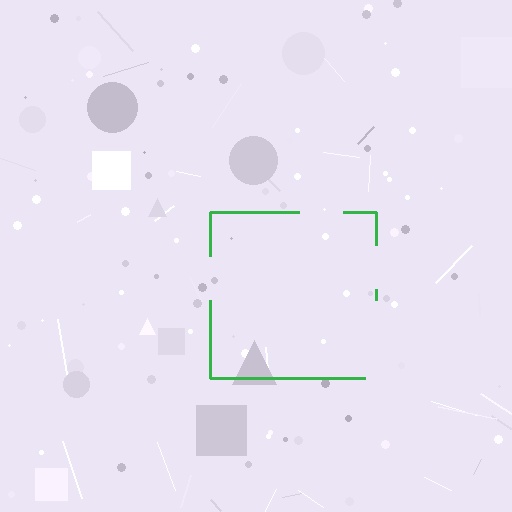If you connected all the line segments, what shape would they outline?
They would outline a square.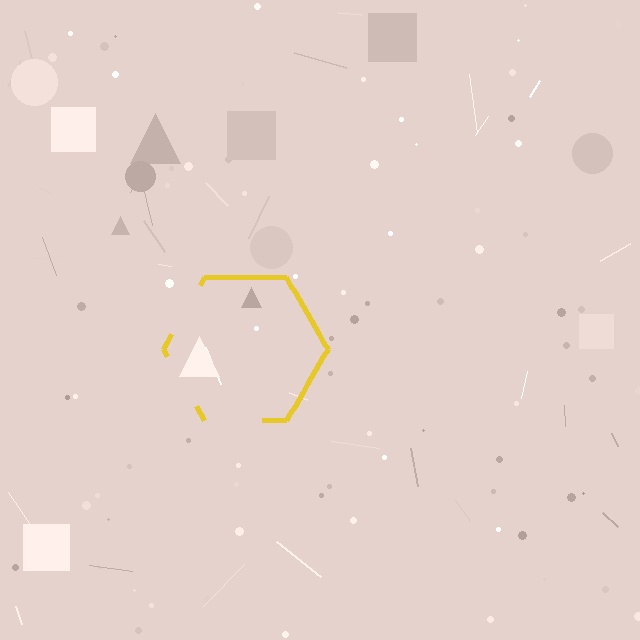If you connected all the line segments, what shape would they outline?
They would outline a hexagon.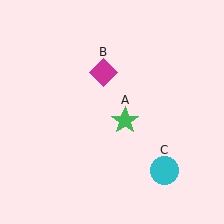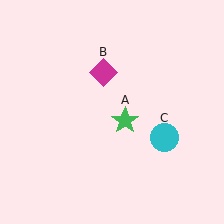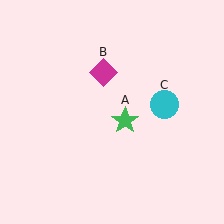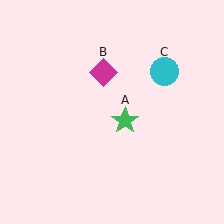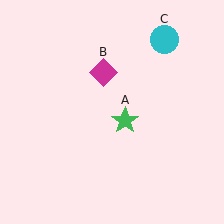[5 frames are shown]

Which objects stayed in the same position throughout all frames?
Green star (object A) and magenta diamond (object B) remained stationary.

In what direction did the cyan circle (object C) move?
The cyan circle (object C) moved up.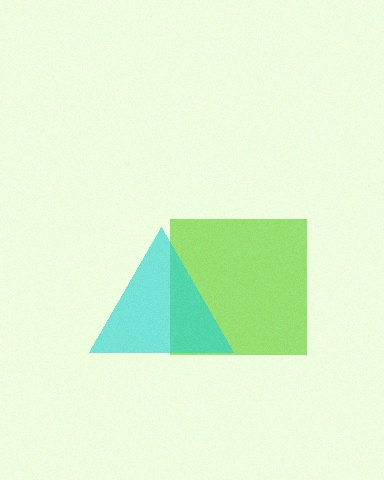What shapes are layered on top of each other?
The layered shapes are: a lime square, a cyan triangle.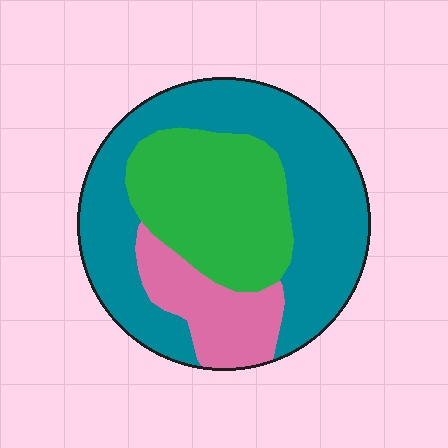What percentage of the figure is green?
Green covers around 30% of the figure.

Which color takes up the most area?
Teal, at roughly 55%.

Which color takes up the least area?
Pink, at roughly 15%.